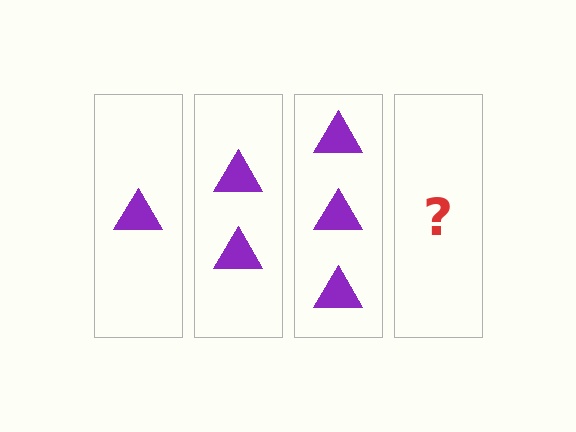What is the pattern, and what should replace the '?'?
The pattern is that each step adds one more triangle. The '?' should be 4 triangles.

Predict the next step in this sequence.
The next step is 4 triangles.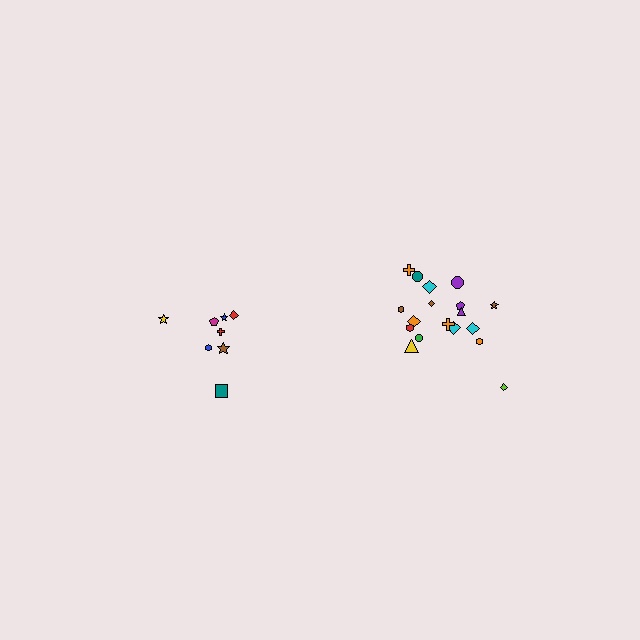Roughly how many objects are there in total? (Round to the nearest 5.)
Roughly 25 objects in total.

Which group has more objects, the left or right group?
The right group.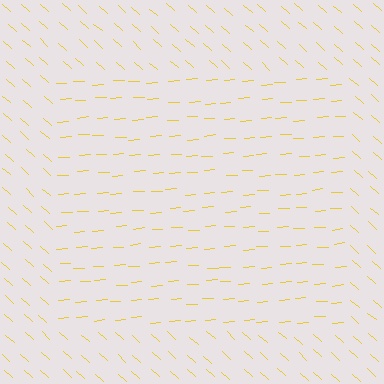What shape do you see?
I see a rectangle.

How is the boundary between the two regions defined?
The boundary is defined purely by a change in line orientation (approximately 45 degrees difference). All lines are the same color and thickness.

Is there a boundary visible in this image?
Yes, there is a texture boundary formed by a change in line orientation.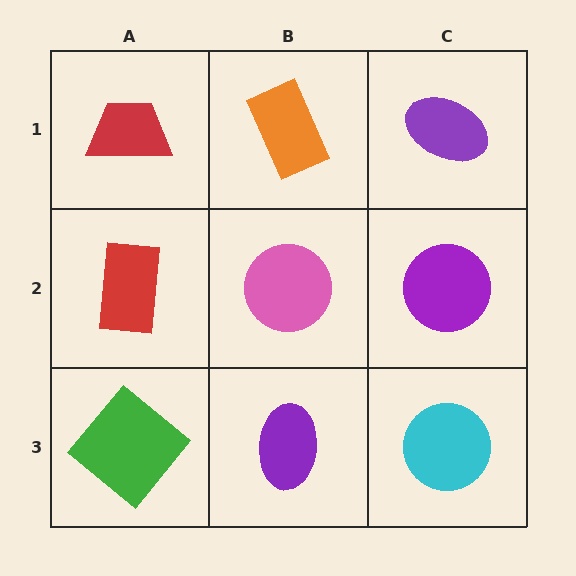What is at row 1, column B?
An orange rectangle.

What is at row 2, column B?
A pink circle.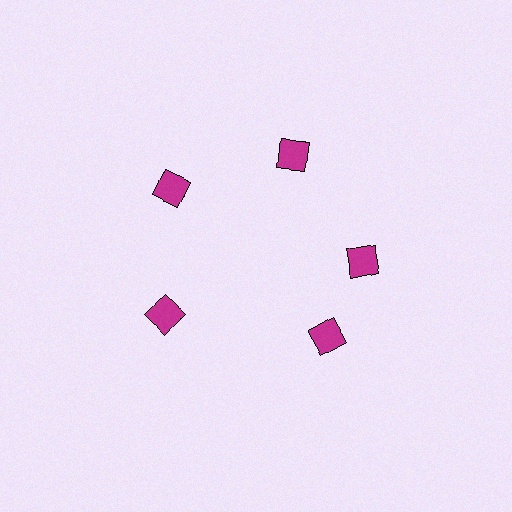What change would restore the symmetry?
The symmetry would be restored by rotating it back into even spacing with its neighbors so that all 5 diamonds sit at equal angles and equal distance from the center.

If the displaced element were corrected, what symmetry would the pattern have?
It would have 5-fold rotational symmetry — the pattern would map onto itself every 72 degrees.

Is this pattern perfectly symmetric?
No. The 5 magenta diamonds are arranged in a ring, but one element near the 5 o'clock position is rotated out of alignment along the ring, breaking the 5-fold rotational symmetry.